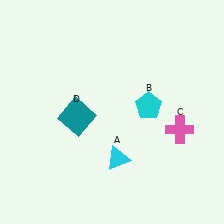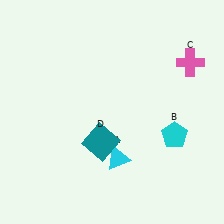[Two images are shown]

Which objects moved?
The objects that moved are: the cyan pentagon (B), the pink cross (C), the teal square (D).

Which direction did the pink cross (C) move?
The pink cross (C) moved up.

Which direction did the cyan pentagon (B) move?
The cyan pentagon (B) moved down.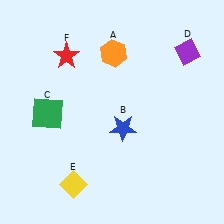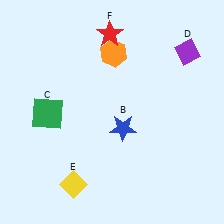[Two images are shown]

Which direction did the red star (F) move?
The red star (F) moved right.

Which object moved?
The red star (F) moved right.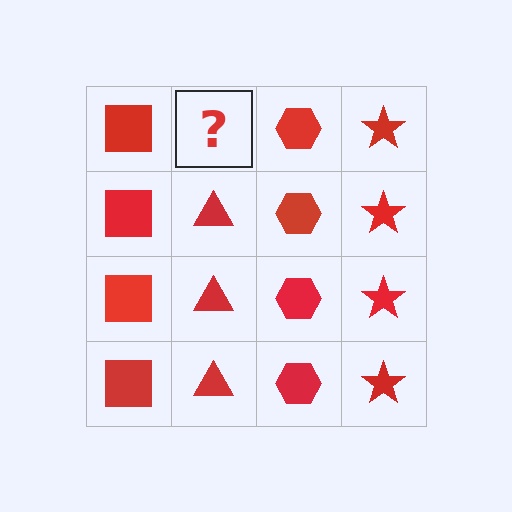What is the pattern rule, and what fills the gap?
The rule is that each column has a consistent shape. The gap should be filled with a red triangle.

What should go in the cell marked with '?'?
The missing cell should contain a red triangle.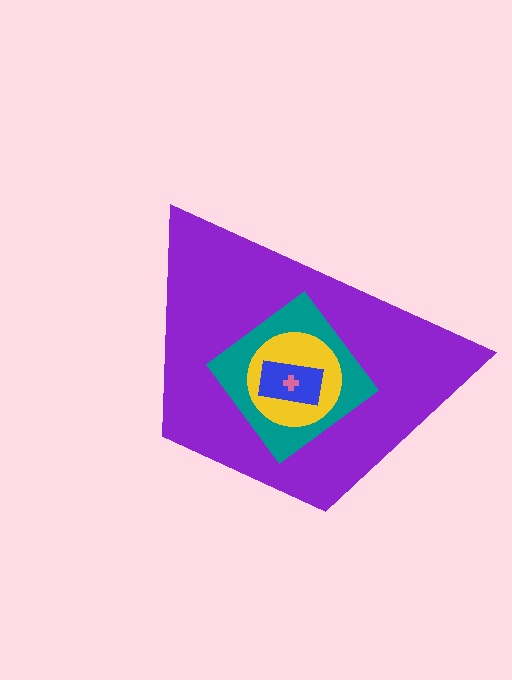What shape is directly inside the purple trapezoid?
The teal diamond.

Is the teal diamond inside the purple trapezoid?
Yes.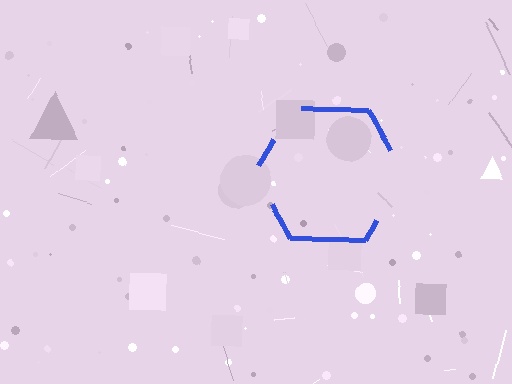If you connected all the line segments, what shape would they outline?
They would outline a hexagon.